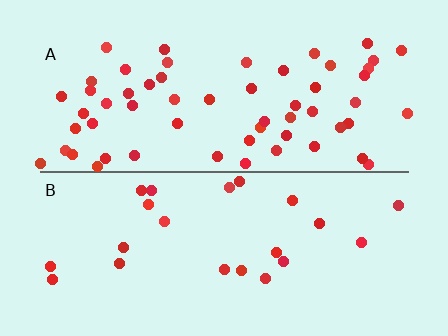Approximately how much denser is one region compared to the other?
Approximately 2.6× — region A over region B.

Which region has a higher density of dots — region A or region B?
A (the top).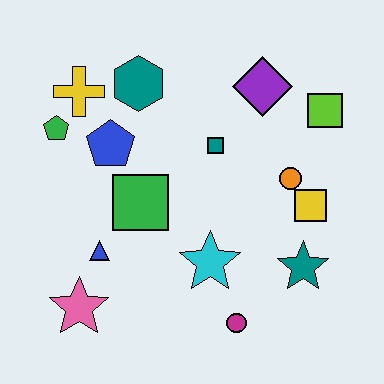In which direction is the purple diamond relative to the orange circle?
The purple diamond is above the orange circle.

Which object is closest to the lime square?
The purple diamond is closest to the lime square.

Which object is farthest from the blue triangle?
The lime square is farthest from the blue triangle.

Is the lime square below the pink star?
No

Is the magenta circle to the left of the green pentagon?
No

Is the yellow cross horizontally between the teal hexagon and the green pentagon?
Yes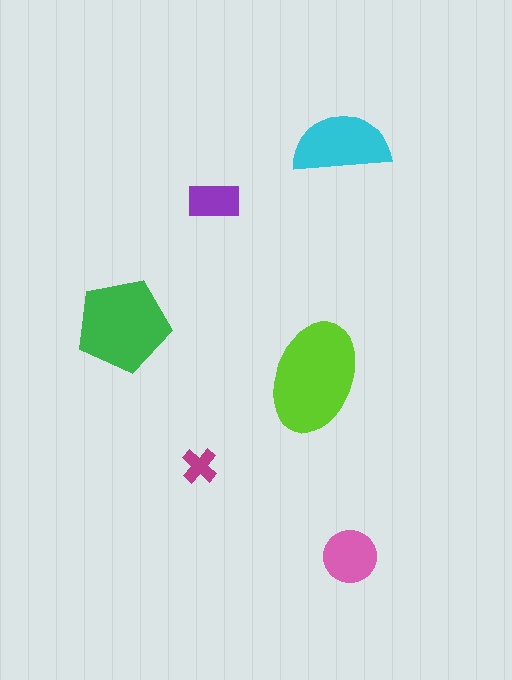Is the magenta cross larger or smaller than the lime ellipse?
Smaller.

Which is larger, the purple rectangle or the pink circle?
The pink circle.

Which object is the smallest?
The magenta cross.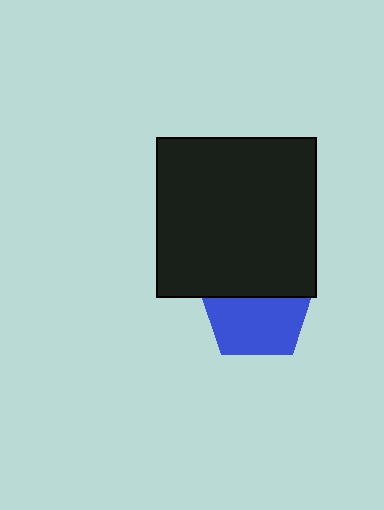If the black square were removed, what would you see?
You would see the complete blue pentagon.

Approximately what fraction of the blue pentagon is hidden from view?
Roughly 42% of the blue pentagon is hidden behind the black square.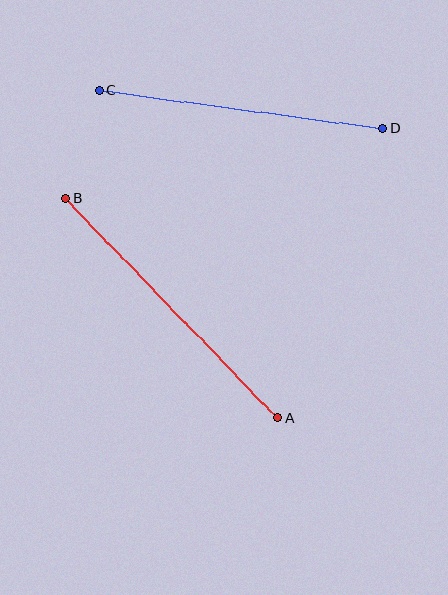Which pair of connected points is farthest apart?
Points A and B are farthest apart.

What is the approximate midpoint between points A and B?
The midpoint is at approximately (172, 308) pixels.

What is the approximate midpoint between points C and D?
The midpoint is at approximately (241, 109) pixels.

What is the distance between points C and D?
The distance is approximately 286 pixels.